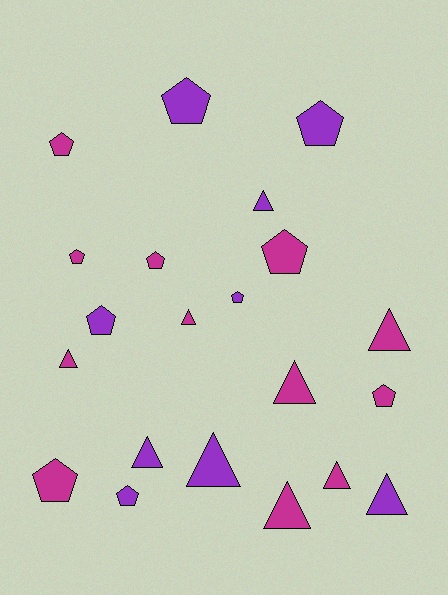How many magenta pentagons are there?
There are 6 magenta pentagons.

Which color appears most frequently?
Magenta, with 12 objects.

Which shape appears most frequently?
Pentagon, with 11 objects.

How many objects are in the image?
There are 21 objects.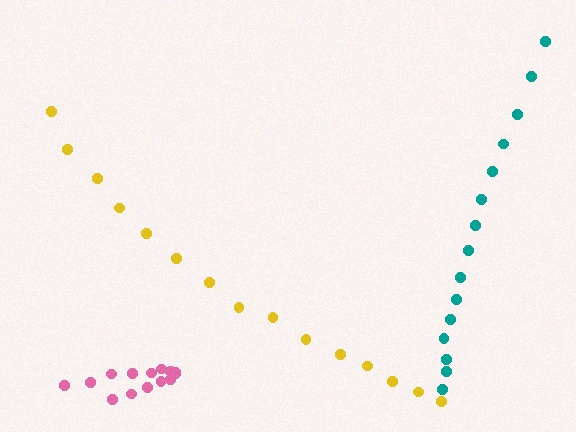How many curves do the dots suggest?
There are 3 distinct paths.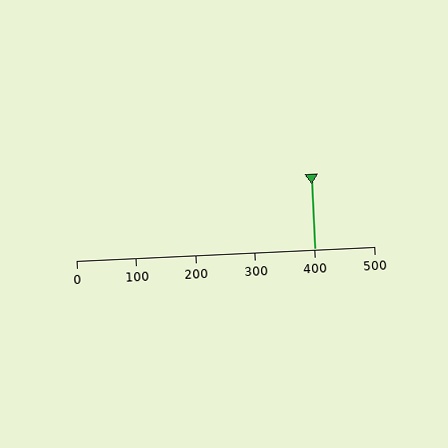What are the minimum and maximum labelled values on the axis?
The axis runs from 0 to 500.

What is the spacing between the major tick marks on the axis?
The major ticks are spaced 100 apart.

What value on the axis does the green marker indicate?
The marker indicates approximately 400.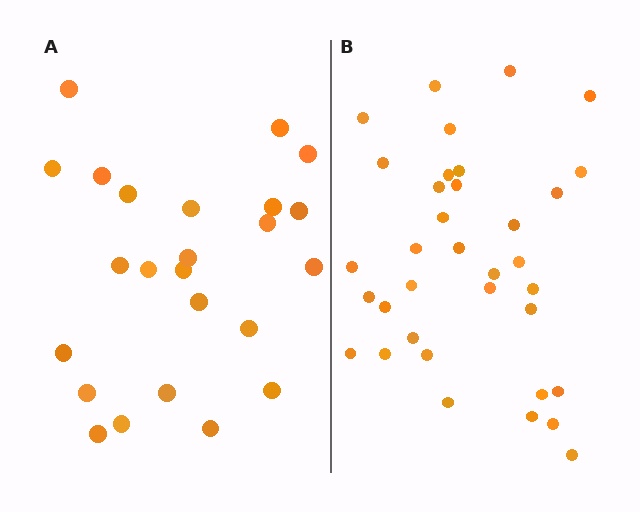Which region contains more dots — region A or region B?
Region B (the right region) has more dots.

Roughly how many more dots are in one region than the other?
Region B has roughly 12 or so more dots than region A.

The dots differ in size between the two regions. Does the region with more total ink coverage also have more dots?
No. Region A has more total ink coverage because its dots are larger, but region B actually contains more individual dots. Total area can be misleading — the number of items is what matters here.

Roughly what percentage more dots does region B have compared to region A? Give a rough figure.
About 45% more.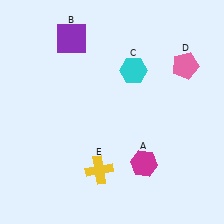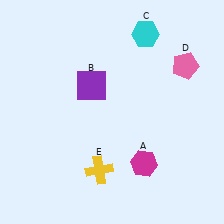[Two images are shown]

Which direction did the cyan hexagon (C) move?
The cyan hexagon (C) moved up.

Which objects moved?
The objects that moved are: the purple square (B), the cyan hexagon (C).